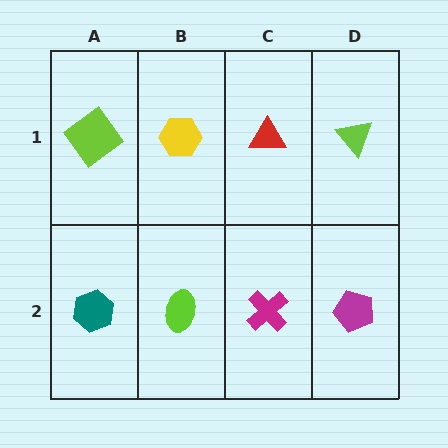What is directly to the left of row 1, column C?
A yellow hexagon.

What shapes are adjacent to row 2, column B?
A yellow hexagon (row 1, column B), a teal hexagon (row 2, column A), a magenta cross (row 2, column C).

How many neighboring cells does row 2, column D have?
2.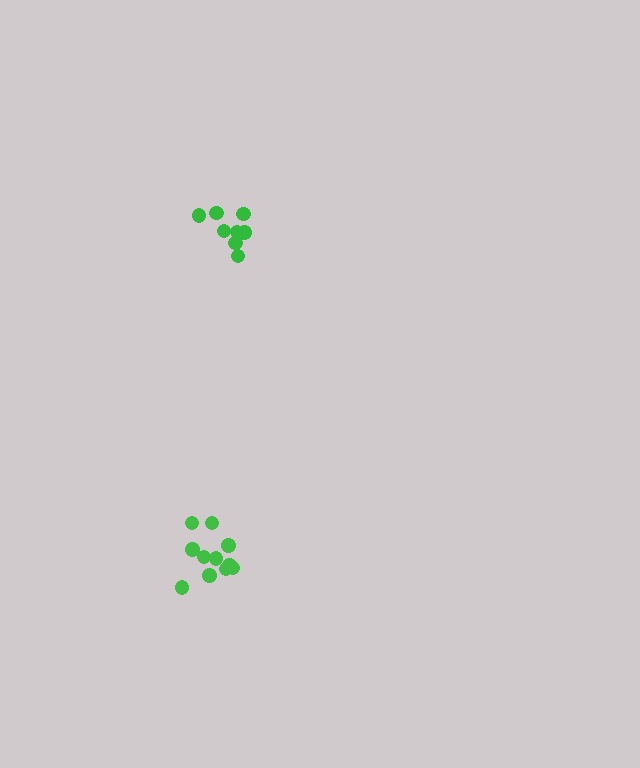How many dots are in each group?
Group 1: 11 dots, Group 2: 8 dots (19 total).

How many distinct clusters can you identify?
There are 2 distinct clusters.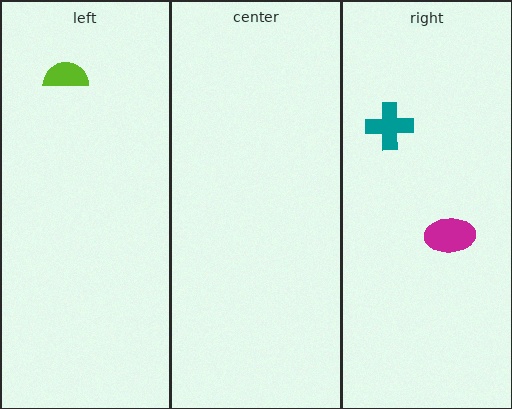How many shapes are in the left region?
1.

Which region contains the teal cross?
The right region.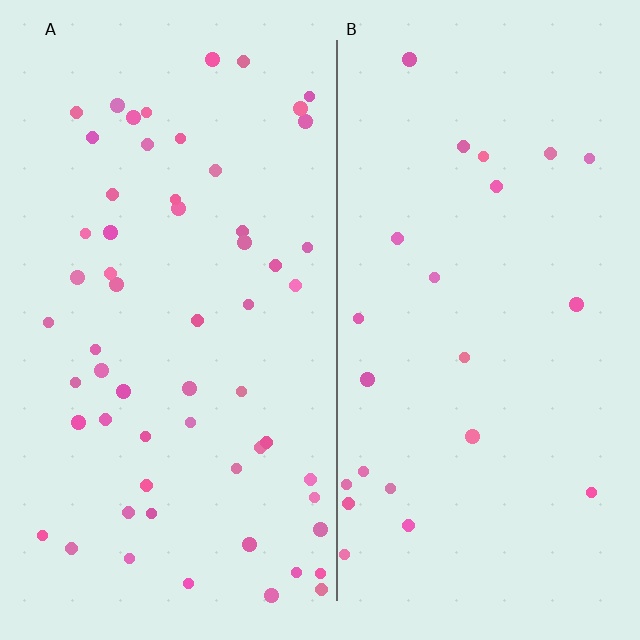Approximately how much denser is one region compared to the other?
Approximately 2.6× — region A over region B.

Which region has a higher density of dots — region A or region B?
A (the left).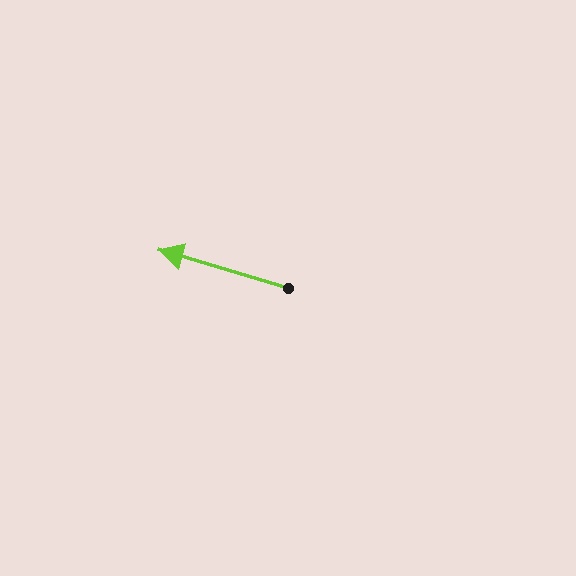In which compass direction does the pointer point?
West.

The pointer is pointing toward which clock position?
Roughly 10 o'clock.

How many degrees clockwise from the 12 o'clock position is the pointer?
Approximately 286 degrees.